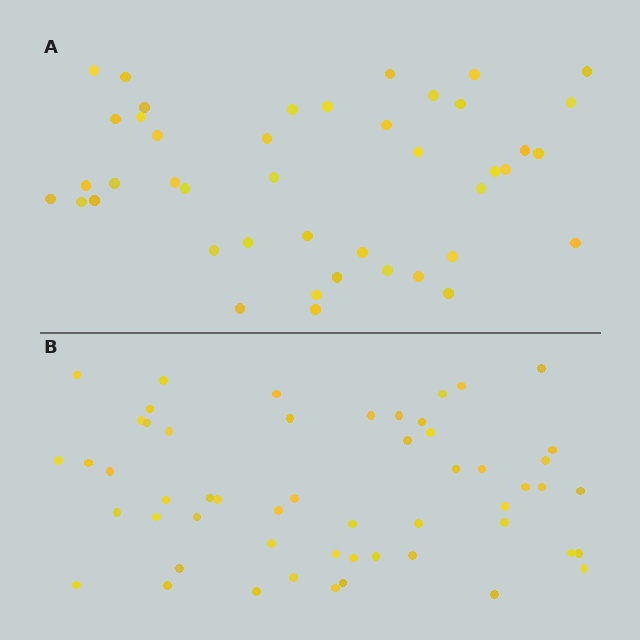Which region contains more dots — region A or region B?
Region B (the bottom region) has more dots.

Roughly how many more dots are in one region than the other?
Region B has roughly 12 or so more dots than region A.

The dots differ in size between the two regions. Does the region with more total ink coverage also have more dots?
No. Region A has more total ink coverage because its dots are larger, but region B actually contains more individual dots. Total area can be misleading — the number of items is what matters here.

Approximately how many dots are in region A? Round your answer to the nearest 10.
About 40 dots. (The exact count is 43, which rounds to 40.)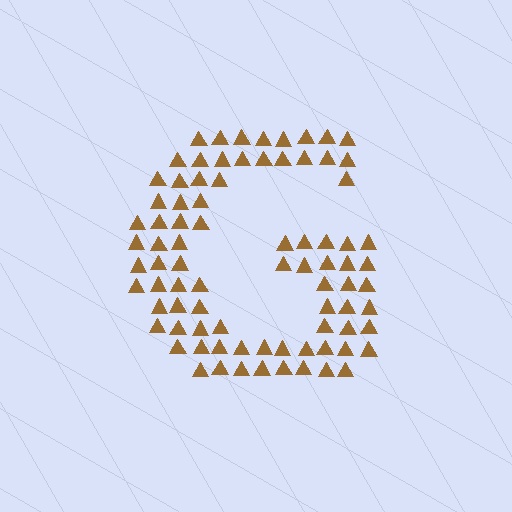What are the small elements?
The small elements are triangles.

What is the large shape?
The large shape is the letter G.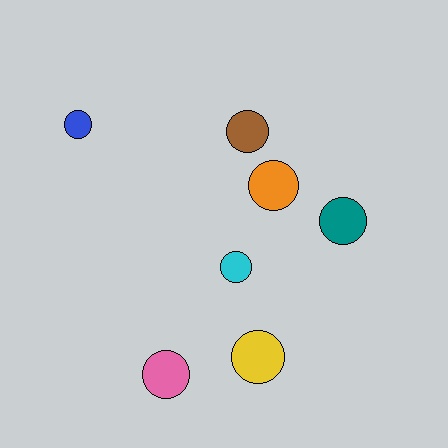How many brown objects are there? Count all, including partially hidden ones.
There is 1 brown object.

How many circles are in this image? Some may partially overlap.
There are 7 circles.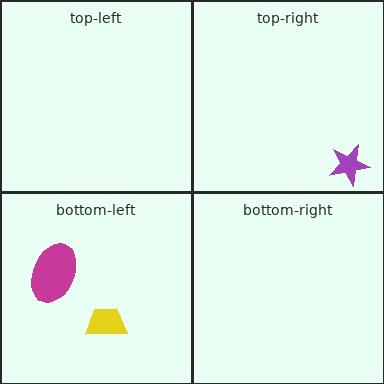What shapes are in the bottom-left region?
The magenta ellipse, the yellow trapezoid.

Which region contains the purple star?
The top-right region.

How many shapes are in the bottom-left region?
2.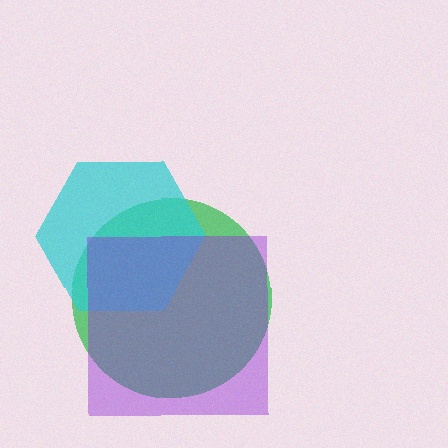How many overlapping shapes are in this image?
There are 3 overlapping shapes in the image.